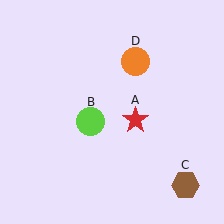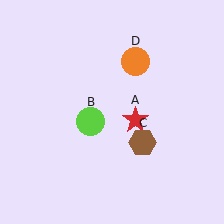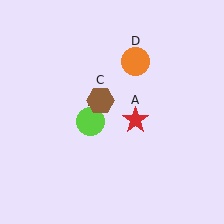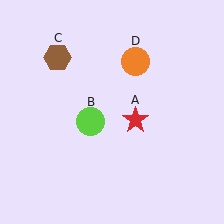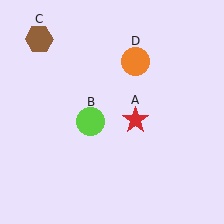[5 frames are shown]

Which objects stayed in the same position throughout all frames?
Red star (object A) and lime circle (object B) and orange circle (object D) remained stationary.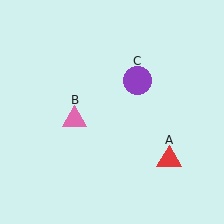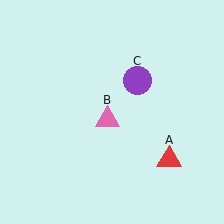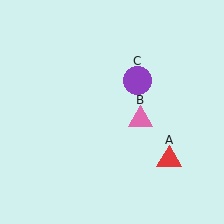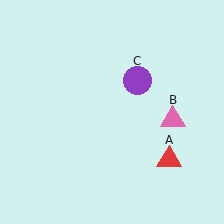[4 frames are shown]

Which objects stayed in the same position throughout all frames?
Red triangle (object A) and purple circle (object C) remained stationary.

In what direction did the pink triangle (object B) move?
The pink triangle (object B) moved right.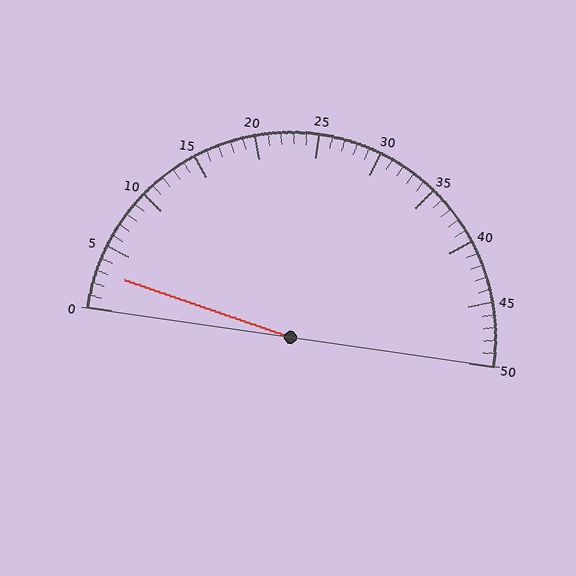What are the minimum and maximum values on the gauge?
The gauge ranges from 0 to 50.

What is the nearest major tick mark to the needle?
The nearest major tick mark is 5.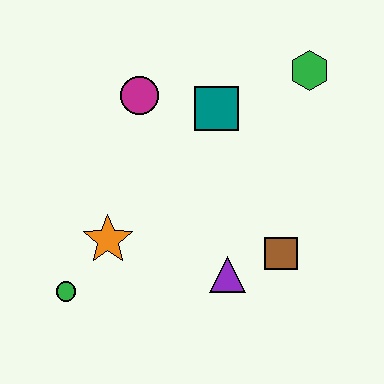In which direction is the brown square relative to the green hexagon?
The brown square is below the green hexagon.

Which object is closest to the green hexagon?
The teal square is closest to the green hexagon.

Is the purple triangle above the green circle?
Yes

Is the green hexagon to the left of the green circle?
No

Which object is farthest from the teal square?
The green circle is farthest from the teal square.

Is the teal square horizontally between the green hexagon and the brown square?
No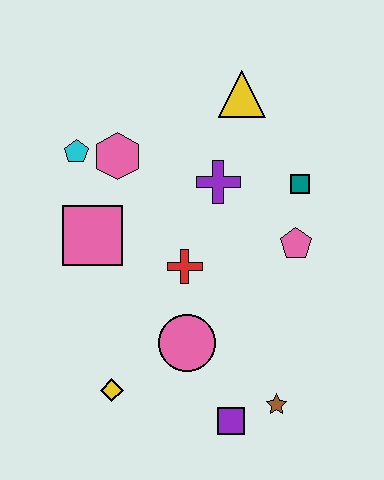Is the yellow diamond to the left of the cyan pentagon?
No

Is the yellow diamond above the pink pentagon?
No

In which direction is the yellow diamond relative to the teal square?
The yellow diamond is below the teal square.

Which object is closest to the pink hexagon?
The cyan pentagon is closest to the pink hexagon.